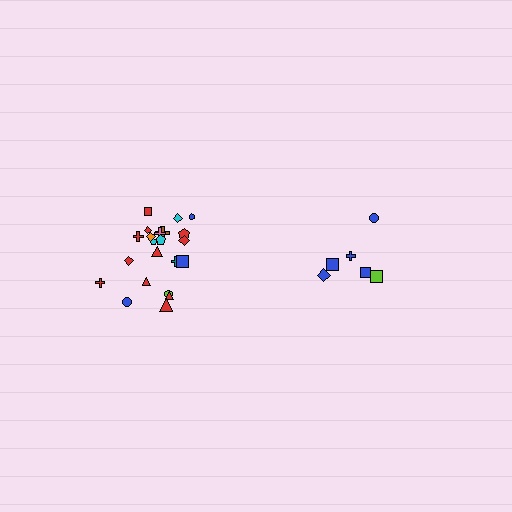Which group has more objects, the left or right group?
The left group.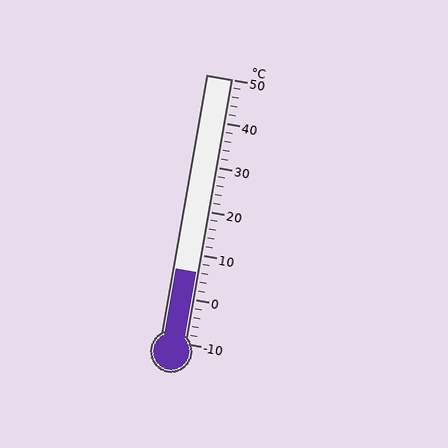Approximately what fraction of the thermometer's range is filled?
The thermometer is filled to approximately 25% of its range.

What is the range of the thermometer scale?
The thermometer scale ranges from -10°C to 50°C.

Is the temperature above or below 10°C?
The temperature is below 10°C.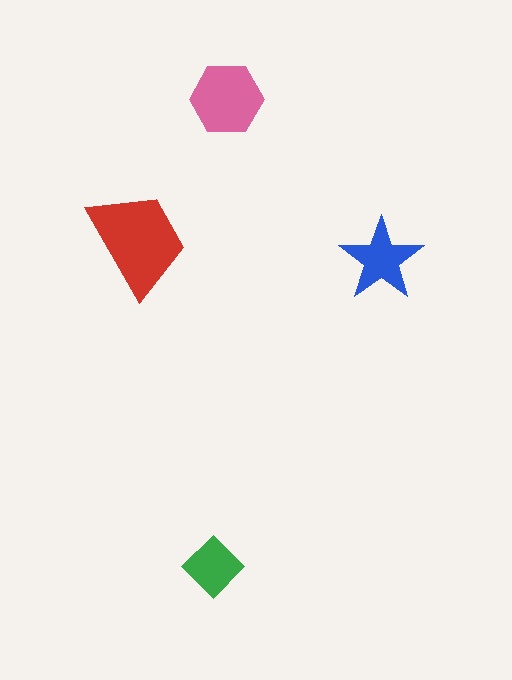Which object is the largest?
The red trapezoid.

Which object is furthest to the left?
The red trapezoid is leftmost.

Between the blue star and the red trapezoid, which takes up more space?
The red trapezoid.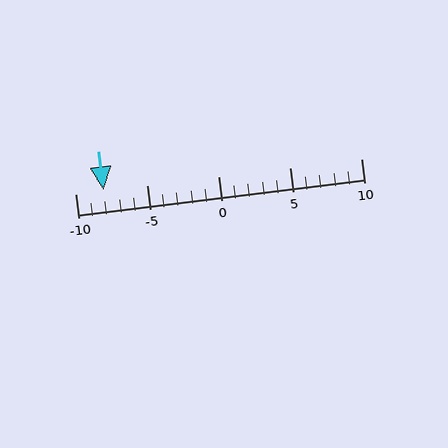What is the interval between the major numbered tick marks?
The major tick marks are spaced 5 units apart.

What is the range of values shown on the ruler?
The ruler shows values from -10 to 10.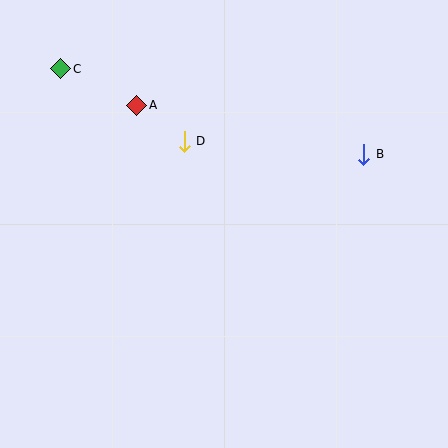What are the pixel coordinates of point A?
Point A is at (137, 105).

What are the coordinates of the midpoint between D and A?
The midpoint between D and A is at (160, 123).